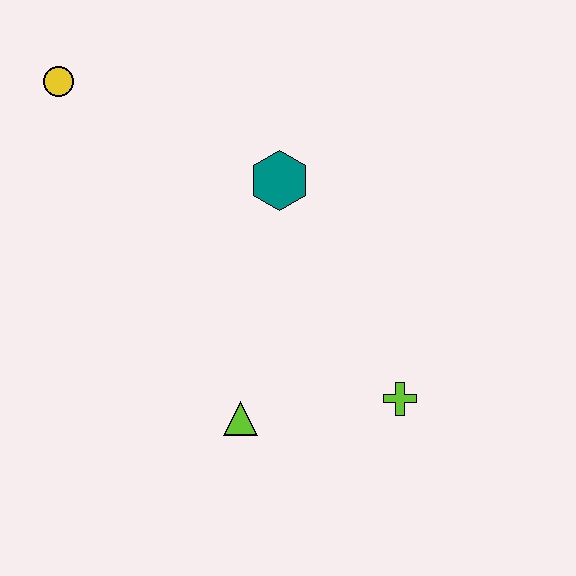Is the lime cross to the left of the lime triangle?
No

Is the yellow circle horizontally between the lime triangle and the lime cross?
No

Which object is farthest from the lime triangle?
The yellow circle is farthest from the lime triangle.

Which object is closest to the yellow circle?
The teal hexagon is closest to the yellow circle.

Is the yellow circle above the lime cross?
Yes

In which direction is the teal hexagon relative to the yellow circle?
The teal hexagon is to the right of the yellow circle.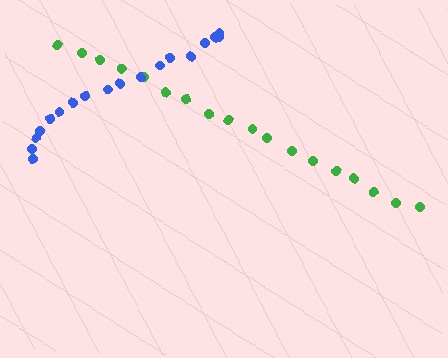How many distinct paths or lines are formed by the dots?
There are 2 distinct paths.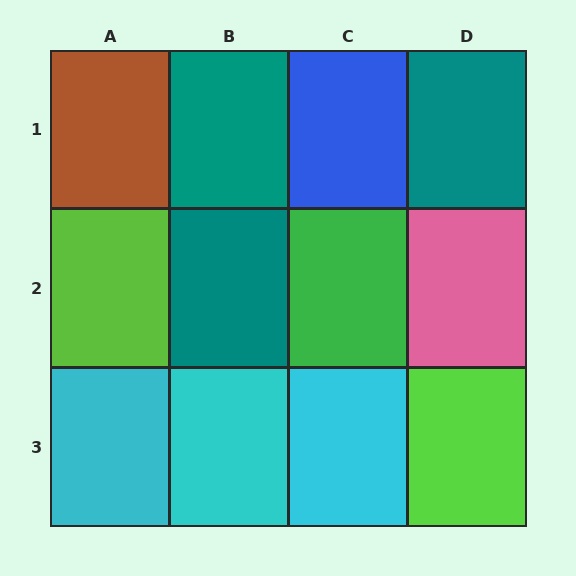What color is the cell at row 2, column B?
Teal.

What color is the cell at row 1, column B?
Teal.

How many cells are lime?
2 cells are lime.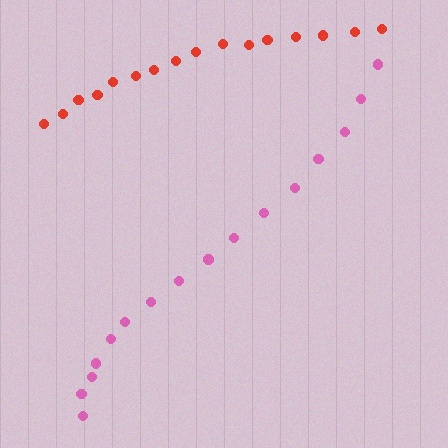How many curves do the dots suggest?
There are 2 distinct paths.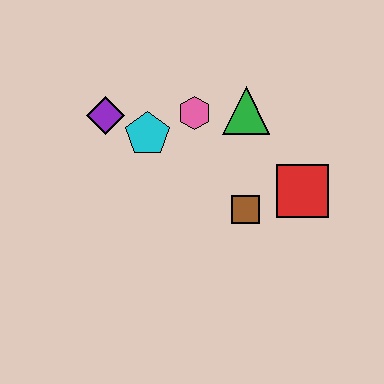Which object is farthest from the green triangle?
The purple diamond is farthest from the green triangle.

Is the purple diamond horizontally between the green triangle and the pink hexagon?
No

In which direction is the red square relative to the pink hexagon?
The red square is to the right of the pink hexagon.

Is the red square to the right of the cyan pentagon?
Yes